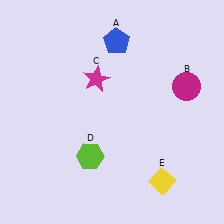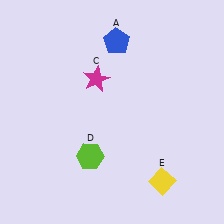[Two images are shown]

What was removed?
The magenta circle (B) was removed in Image 2.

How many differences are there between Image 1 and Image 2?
There is 1 difference between the two images.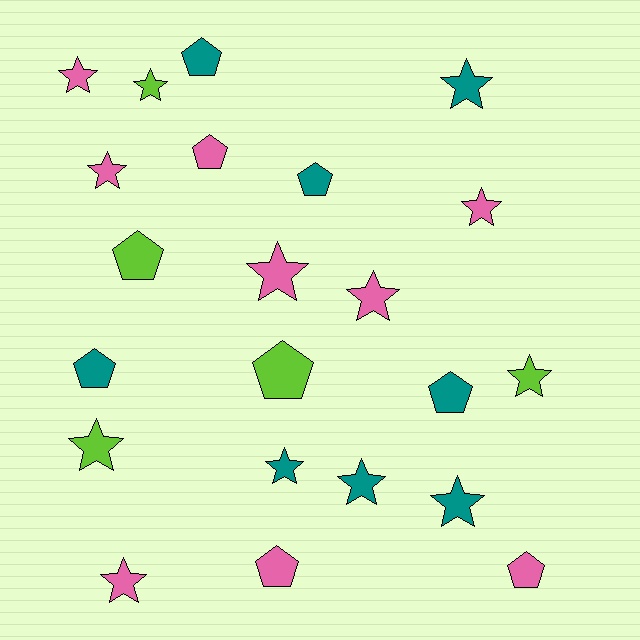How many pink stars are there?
There are 6 pink stars.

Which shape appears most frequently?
Star, with 13 objects.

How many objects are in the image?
There are 22 objects.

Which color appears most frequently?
Pink, with 9 objects.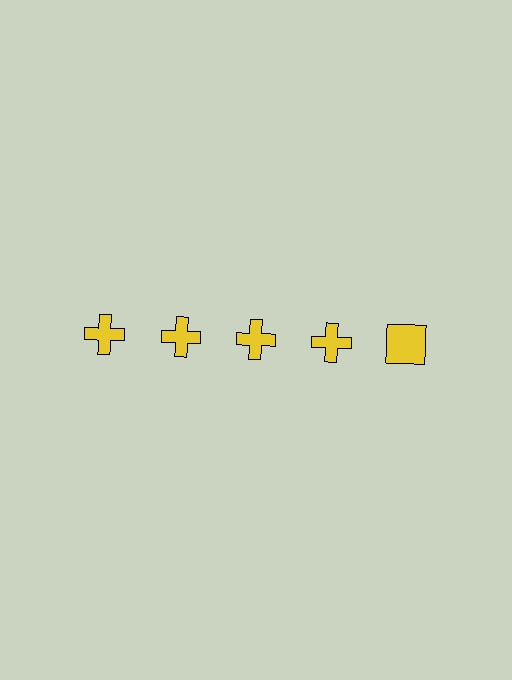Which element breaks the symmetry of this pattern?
The yellow square in the top row, rightmost column breaks the symmetry. All other shapes are yellow crosses.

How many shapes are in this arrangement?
There are 5 shapes arranged in a grid pattern.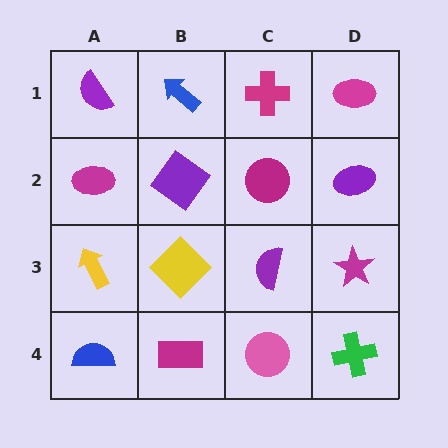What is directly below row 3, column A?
A blue semicircle.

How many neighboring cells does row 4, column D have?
2.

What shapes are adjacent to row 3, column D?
A purple ellipse (row 2, column D), a green cross (row 4, column D), a purple semicircle (row 3, column C).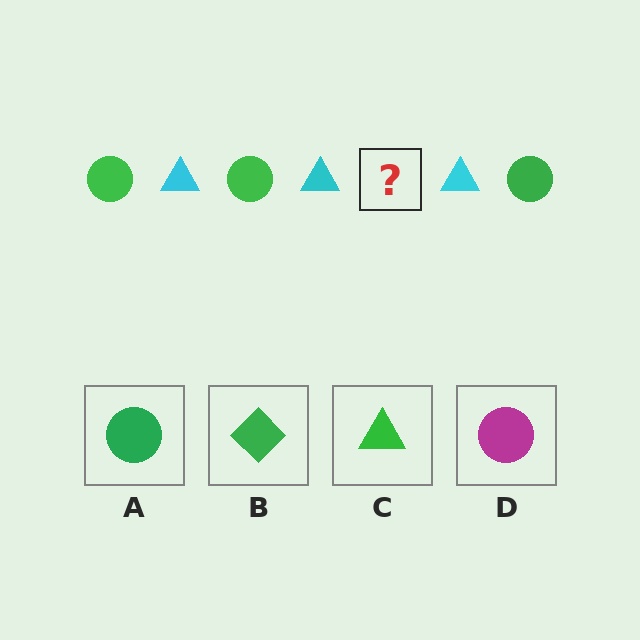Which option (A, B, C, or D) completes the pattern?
A.